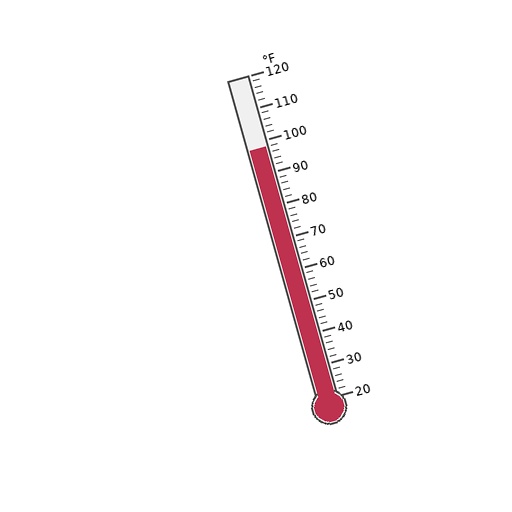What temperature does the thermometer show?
The thermometer shows approximately 98°F.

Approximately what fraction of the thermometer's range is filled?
The thermometer is filled to approximately 80% of its range.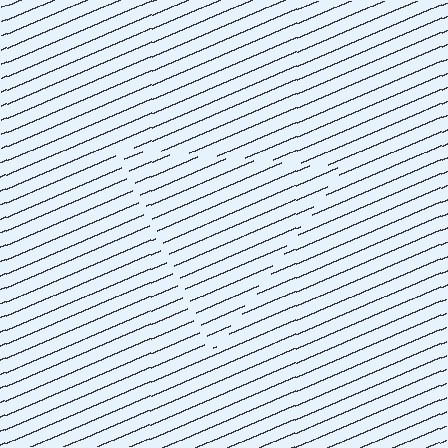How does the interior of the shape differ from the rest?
The interior of the shape contains the same grating, shifted by half a period — the contour is defined by the phase discontinuity where line-ends from the inner and outer gratings abut.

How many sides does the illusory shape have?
3 sides — the line-ends trace a triangle.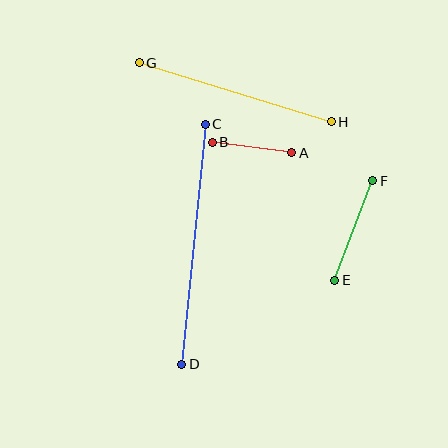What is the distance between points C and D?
The distance is approximately 241 pixels.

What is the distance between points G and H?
The distance is approximately 201 pixels.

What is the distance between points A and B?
The distance is approximately 80 pixels.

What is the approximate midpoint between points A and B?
The midpoint is at approximately (252, 148) pixels.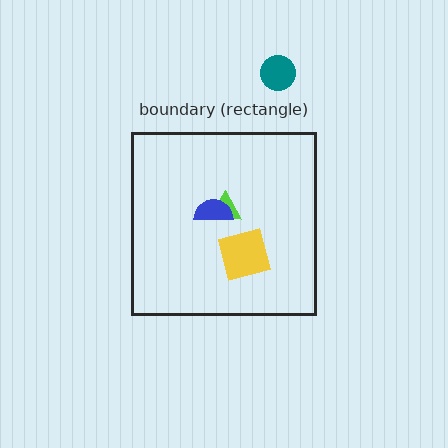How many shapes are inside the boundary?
3 inside, 1 outside.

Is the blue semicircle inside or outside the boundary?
Inside.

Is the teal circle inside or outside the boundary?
Outside.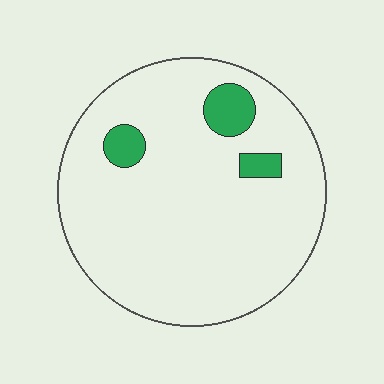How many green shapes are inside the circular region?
3.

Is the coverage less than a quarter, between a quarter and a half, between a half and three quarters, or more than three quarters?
Less than a quarter.